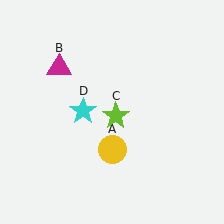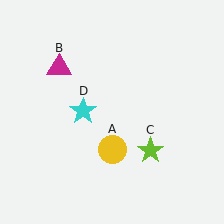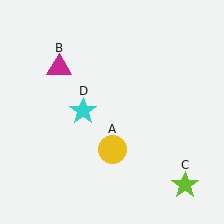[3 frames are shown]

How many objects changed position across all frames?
1 object changed position: lime star (object C).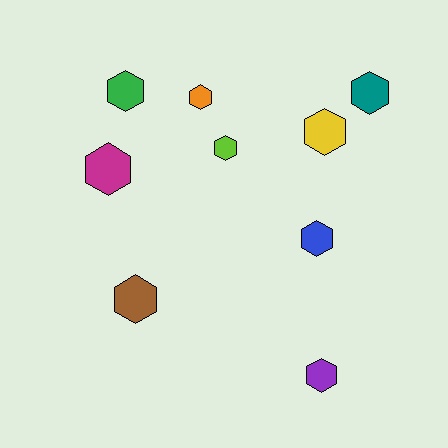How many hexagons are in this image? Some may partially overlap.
There are 9 hexagons.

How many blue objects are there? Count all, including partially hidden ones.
There is 1 blue object.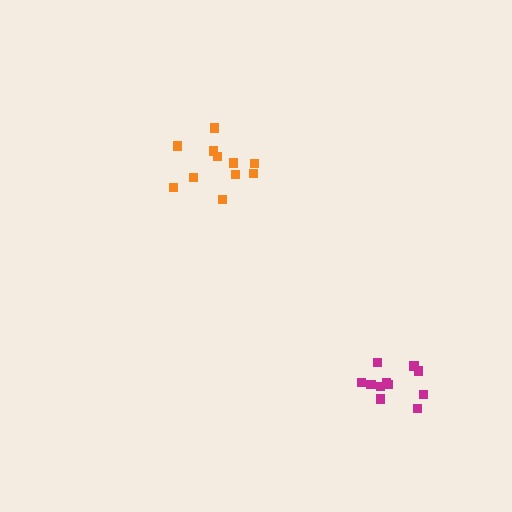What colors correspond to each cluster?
The clusters are colored: orange, magenta.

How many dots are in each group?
Group 1: 11 dots, Group 2: 11 dots (22 total).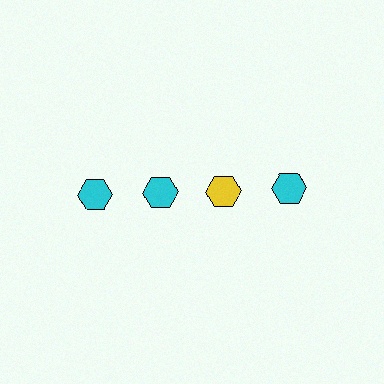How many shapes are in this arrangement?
There are 4 shapes arranged in a grid pattern.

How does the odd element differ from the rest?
It has a different color: yellow instead of cyan.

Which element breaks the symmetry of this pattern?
The yellow hexagon in the top row, center column breaks the symmetry. All other shapes are cyan hexagons.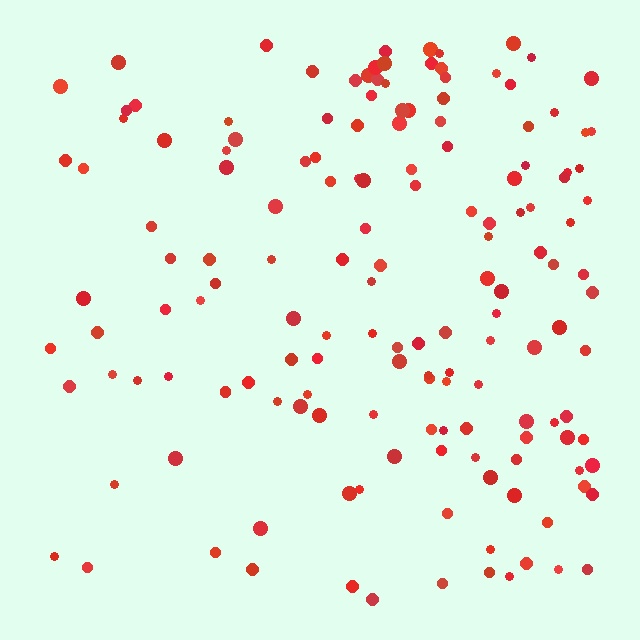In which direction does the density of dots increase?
From left to right, with the right side densest.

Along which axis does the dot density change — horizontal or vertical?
Horizontal.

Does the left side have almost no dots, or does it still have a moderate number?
Still a moderate number, just noticeably fewer than the right.